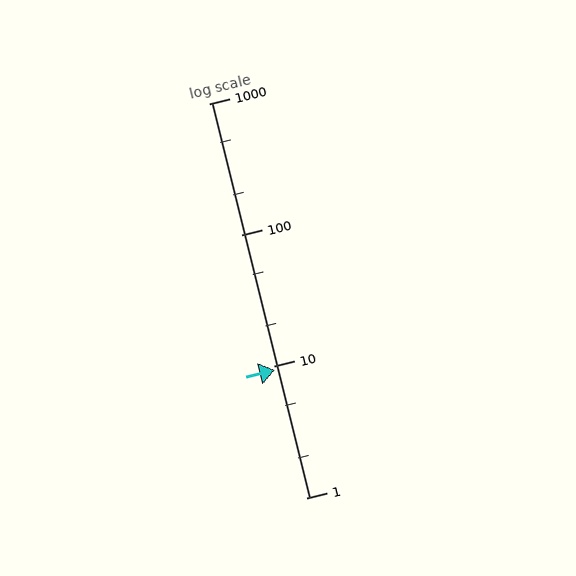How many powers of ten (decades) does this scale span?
The scale spans 3 decades, from 1 to 1000.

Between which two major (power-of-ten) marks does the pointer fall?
The pointer is between 1 and 10.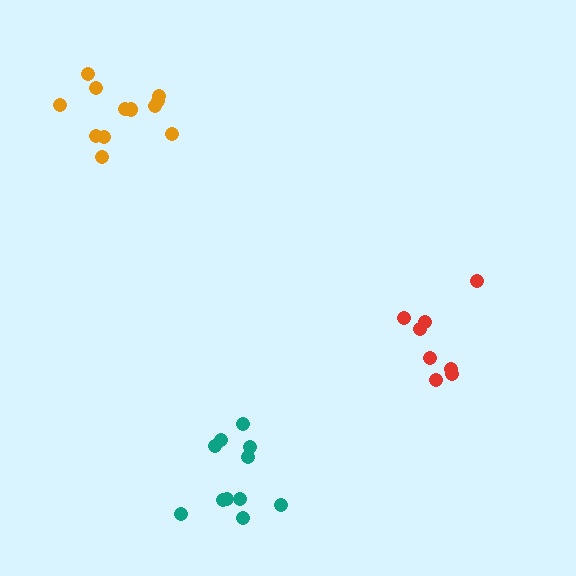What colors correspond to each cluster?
The clusters are colored: teal, red, orange.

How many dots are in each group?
Group 1: 11 dots, Group 2: 8 dots, Group 3: 12 dots (31 total).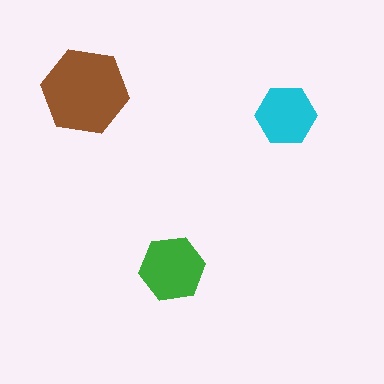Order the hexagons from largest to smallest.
the brown one, the green one, the cyan one.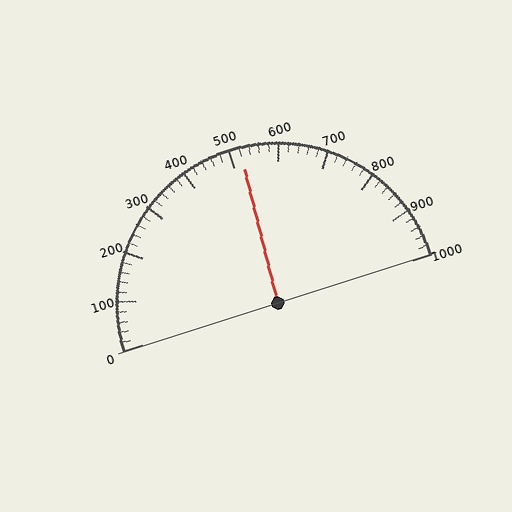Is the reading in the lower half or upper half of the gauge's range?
The reading is in the upper half of the range (0 to 1000).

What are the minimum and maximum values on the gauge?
The gauge ranges from 0 to 1000.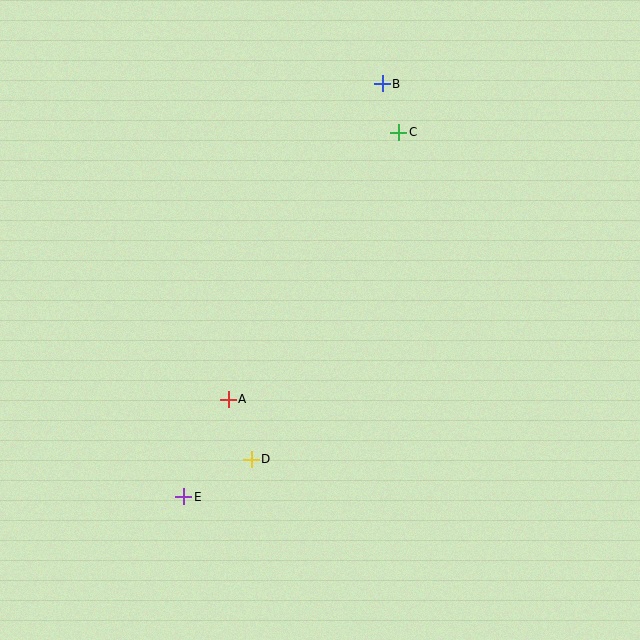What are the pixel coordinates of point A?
Point A is at (228, 399).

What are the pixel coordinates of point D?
Point D is at (251, 459).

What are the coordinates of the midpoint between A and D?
The midpoint between A and D is at (240, 429).